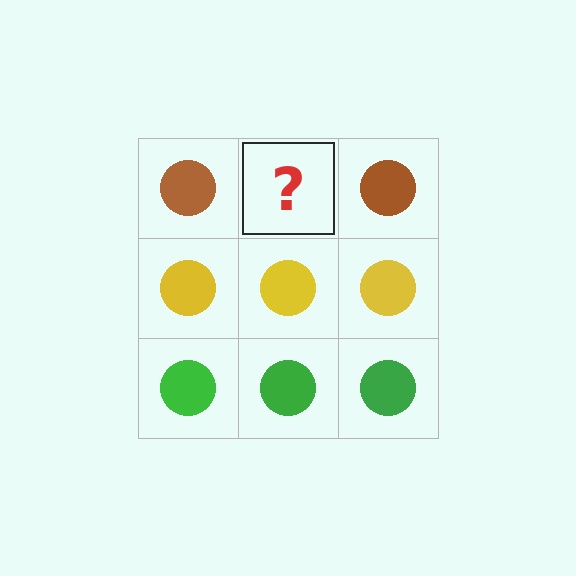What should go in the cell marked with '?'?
The missing cell should contain a brown circle.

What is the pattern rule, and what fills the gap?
The rule is that each row has a consistent color. The gap should be filled with a brown circle.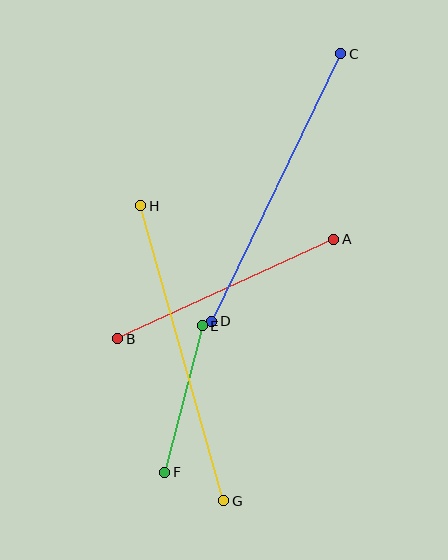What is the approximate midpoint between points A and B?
The midpoint is at approximately (226, 289) pixels.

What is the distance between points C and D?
The distance is approximately 297 pixels.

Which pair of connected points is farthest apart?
Points G and H are farthest apart.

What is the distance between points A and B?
The distance is approximately 238 pixels.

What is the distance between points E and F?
The distance is approximately 151 pixels.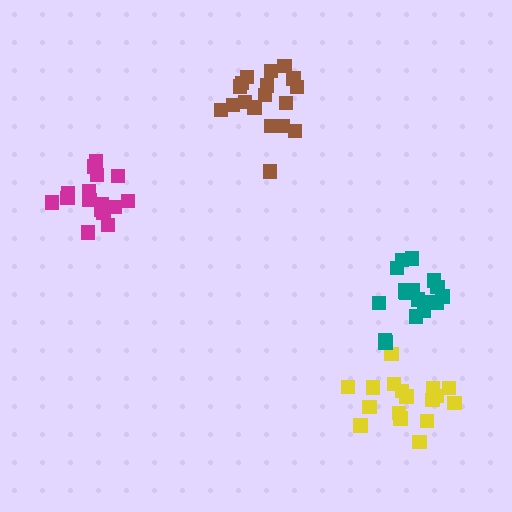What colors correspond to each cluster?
The clusters are colored: yellow, magenta, teal, brown.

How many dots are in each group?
Group 1: 17 dots, Group 2: 16 dots, Group 3: 18 dots, Group 4: 18 dots (69 total).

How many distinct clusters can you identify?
There are 4 distinct clusters.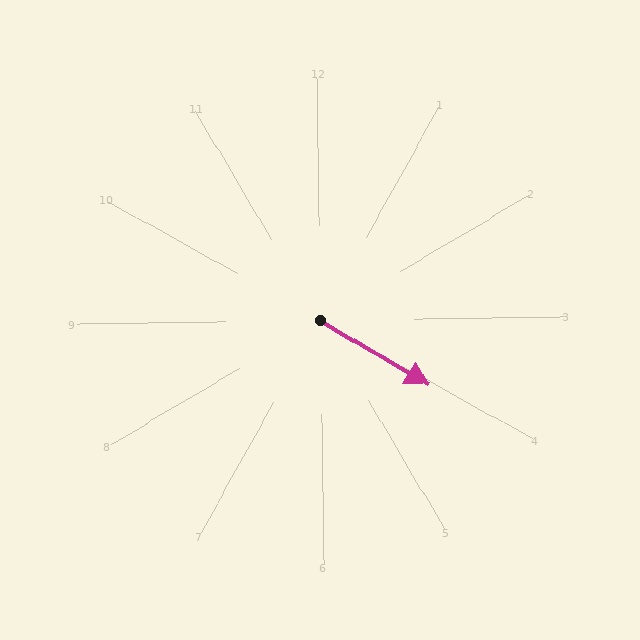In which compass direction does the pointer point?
Southeast.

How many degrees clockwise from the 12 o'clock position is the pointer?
Approximately 121 degrees.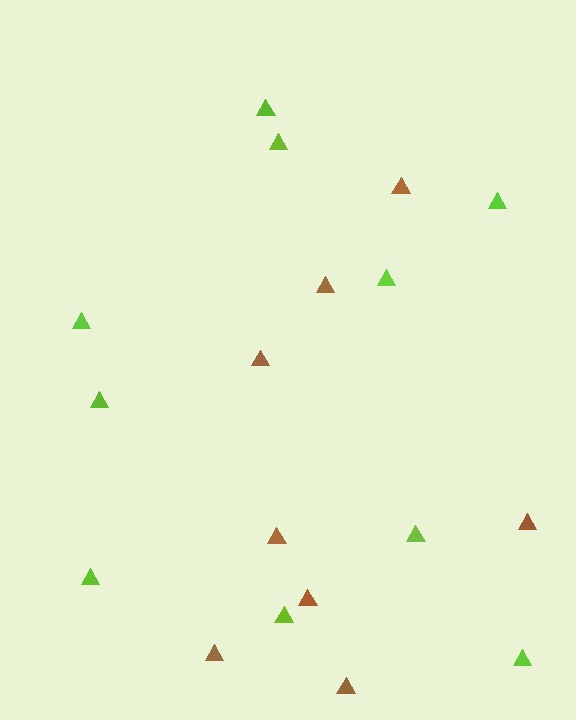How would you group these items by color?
There are 2 groups: one group of brown triangles (8) and one group of lime triangles (10).